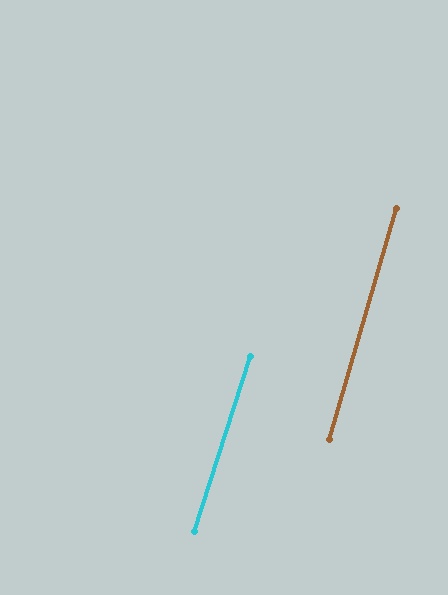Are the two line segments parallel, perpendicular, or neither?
Parallel — their directions differ by only 1.7°.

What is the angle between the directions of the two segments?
Approximately 2 degrees.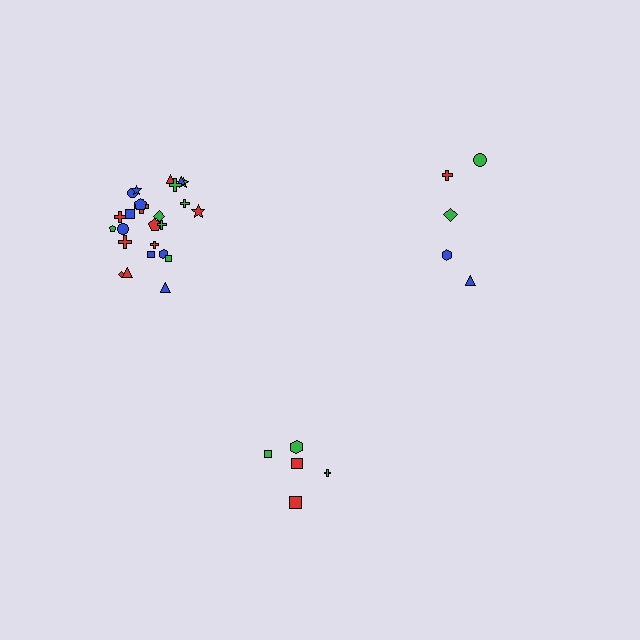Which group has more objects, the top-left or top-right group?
The top-left group.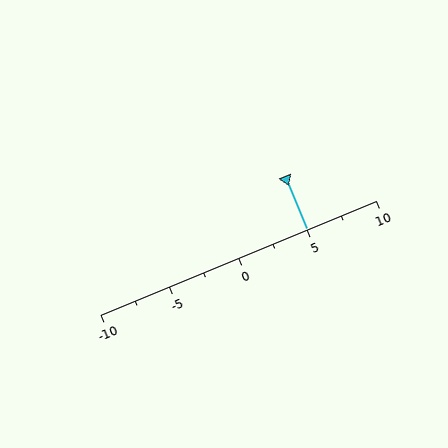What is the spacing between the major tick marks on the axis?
The major ticks are spaced 5 apart.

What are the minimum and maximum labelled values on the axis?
The axis runs from -10 to 10.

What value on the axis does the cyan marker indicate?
The marker indicates approximately 5.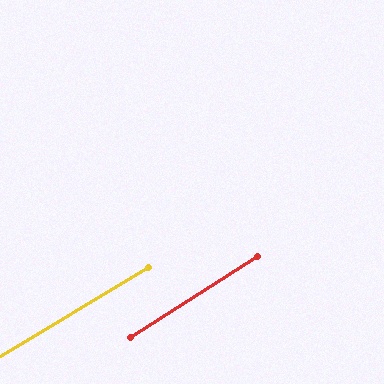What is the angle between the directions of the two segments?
Approximately 2 degrees.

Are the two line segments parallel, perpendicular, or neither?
Parallel — their directions differ by only 2.0°.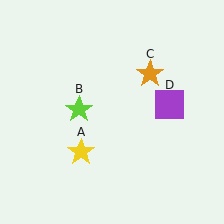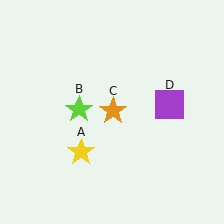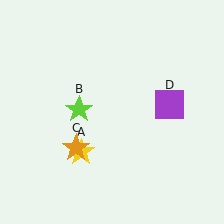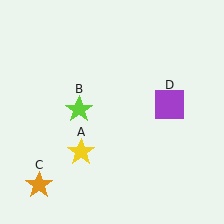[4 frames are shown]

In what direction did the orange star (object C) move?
The orange star (object C) moved down and to the left.